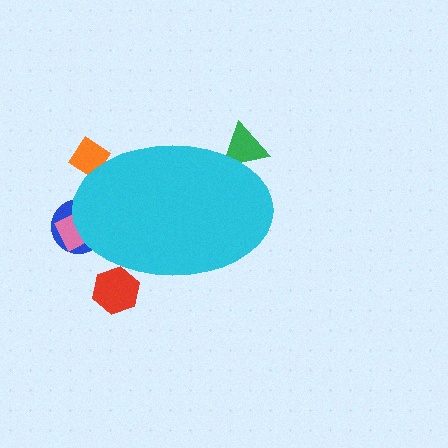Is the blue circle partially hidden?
Yes, the blue circle is partially hidden behind the cyan ellipse.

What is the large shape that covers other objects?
A cyan ellipse.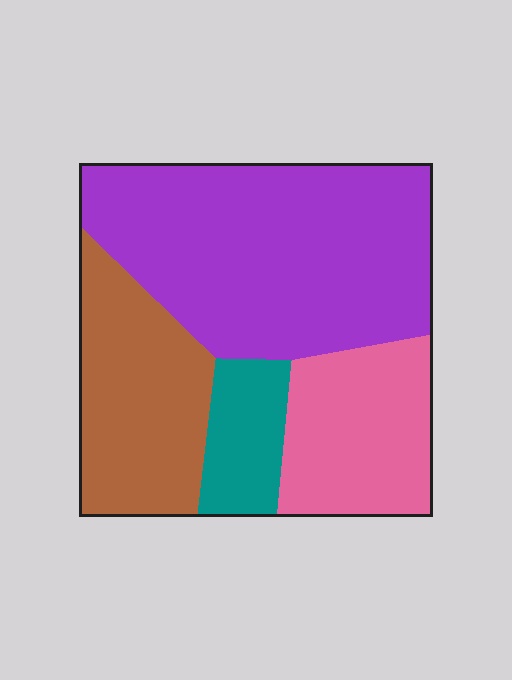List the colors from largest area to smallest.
From largest to smallest: purple, brown, pink, teal.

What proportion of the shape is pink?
Pink covers roughly 20% of the shape.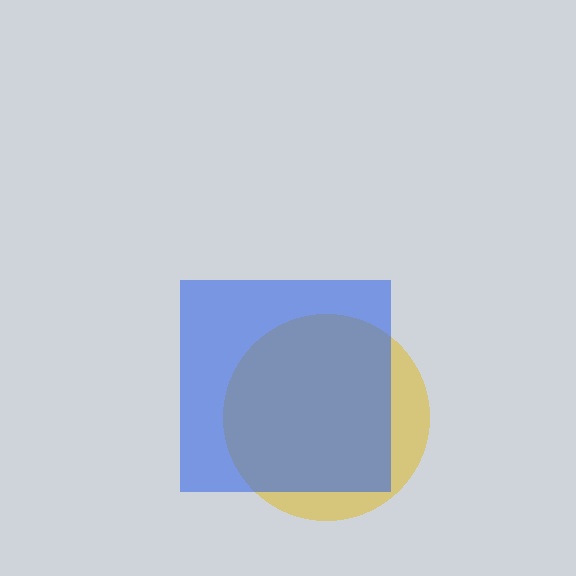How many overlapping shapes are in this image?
There are 2 overlapping shapes in the image.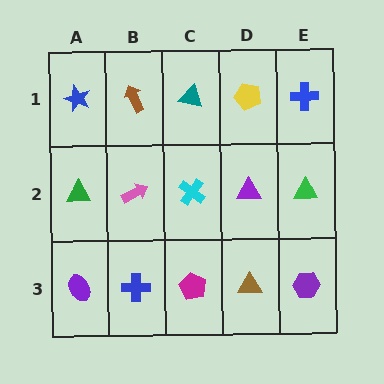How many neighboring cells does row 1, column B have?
3.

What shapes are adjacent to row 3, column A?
A green triangle (row 2, column A), a blue cross (row 3, column B).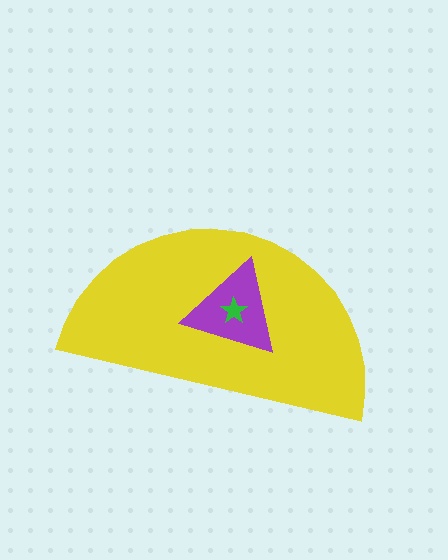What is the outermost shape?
The yellow semicircle.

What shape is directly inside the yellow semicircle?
The purple triangle.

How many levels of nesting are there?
3.